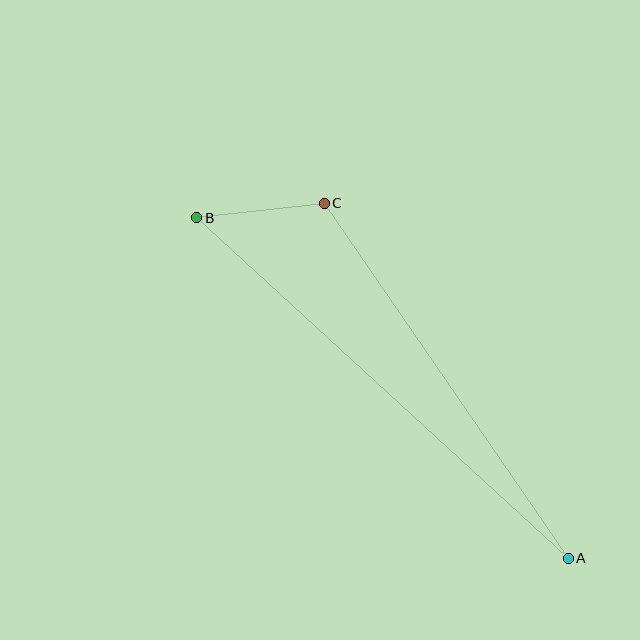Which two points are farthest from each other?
Points A and B are farthest from each other.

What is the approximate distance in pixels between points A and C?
The distance between A and C is approximately 431 pixels.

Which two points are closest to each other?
Points B and C are closest to each other.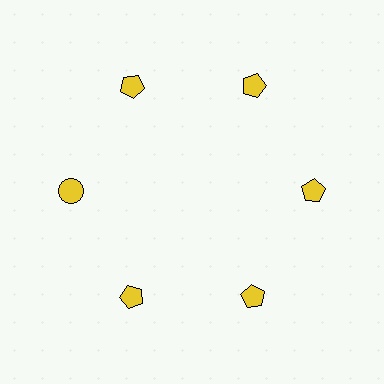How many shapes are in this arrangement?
There are 6 shapes arranged in a ring pattern.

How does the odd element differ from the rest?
It has a different shape: circle instead of pentagon.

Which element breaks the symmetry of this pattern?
The yellow circle at roughly the 9 o'clock position breaks the symmetry. All other shapes are yellow pentagons.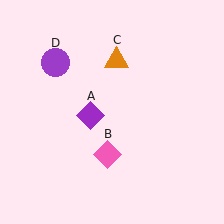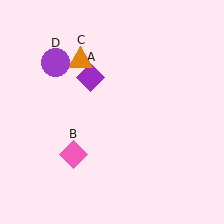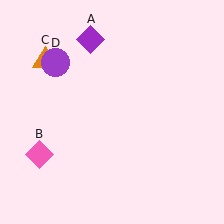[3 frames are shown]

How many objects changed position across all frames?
3 objects changed position: purple diamond (object A), pink diamond (object B), orange triangle (object C).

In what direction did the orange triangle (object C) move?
The orange triangle (object C) moved left.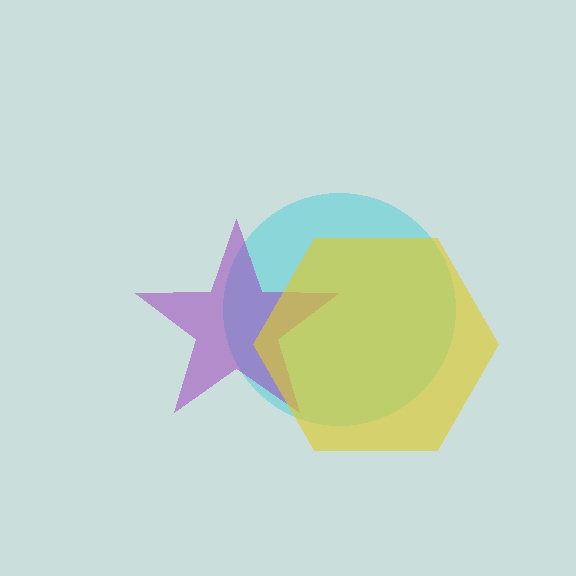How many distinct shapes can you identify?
There are 3 distinct shapes: a cyan circle, a purple star, a yellow hexagon.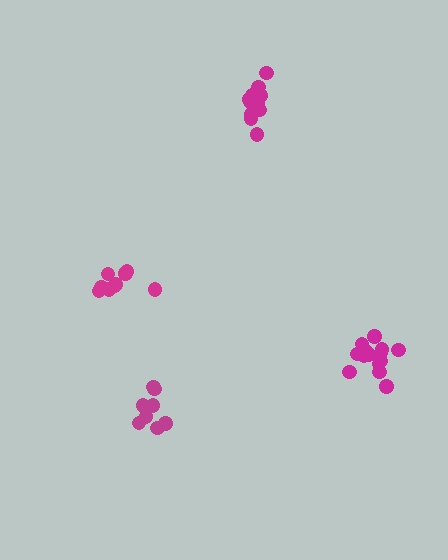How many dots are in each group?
Group 1: 9 dots, Group 2: 13 dots, Group 3: 14 dots, Group 4: 10 dots (46 total).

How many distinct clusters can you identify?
There are 4 distinct clusters.